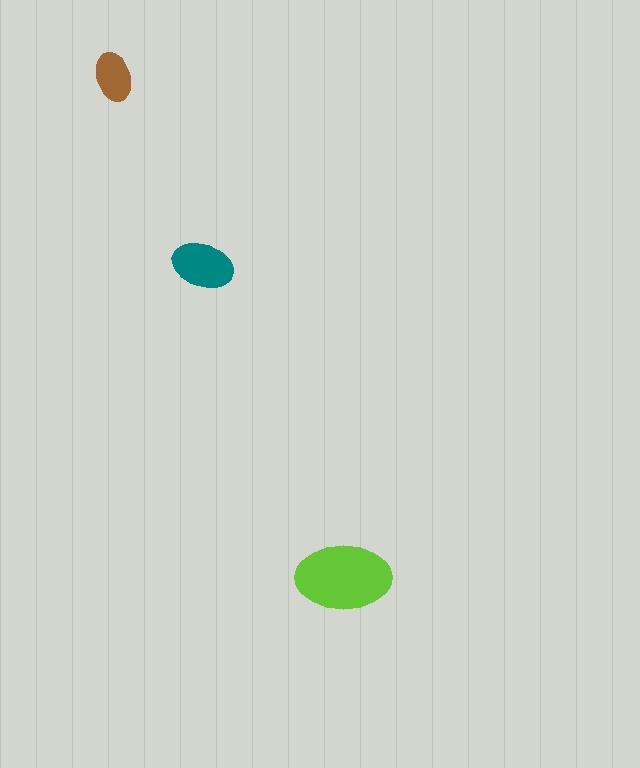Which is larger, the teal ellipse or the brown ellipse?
The teal one.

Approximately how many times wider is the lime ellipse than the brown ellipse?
About 2 times wider.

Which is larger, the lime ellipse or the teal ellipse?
The lime one.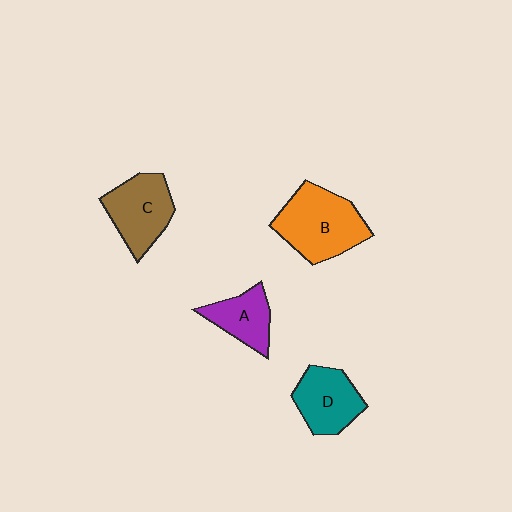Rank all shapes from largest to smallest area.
From largest to smallest: B (orange), C (brown), D (teal), A (purple).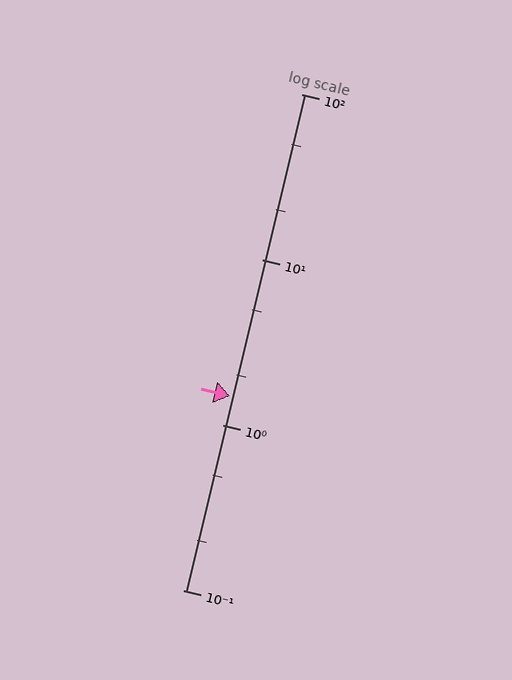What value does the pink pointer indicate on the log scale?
The pointer indicates approximately 1.5.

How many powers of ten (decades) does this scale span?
The scale spans 3 decades, from 0.1 to 100.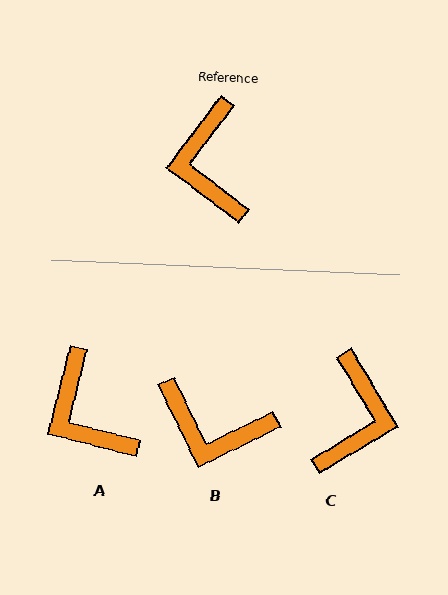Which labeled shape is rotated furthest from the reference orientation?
C, about 158 degrees away.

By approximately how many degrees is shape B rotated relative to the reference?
Approximately 63 degrees counter-clockwise.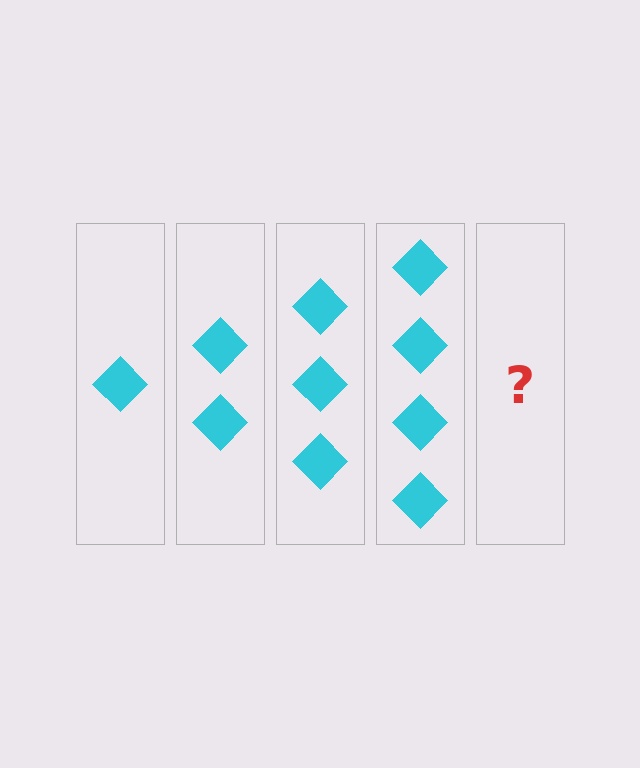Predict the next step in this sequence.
The next step is 5 diamonds.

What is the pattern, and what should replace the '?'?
The pattern is that each step adds one more diamond. The '?' should be 5 diamonds.